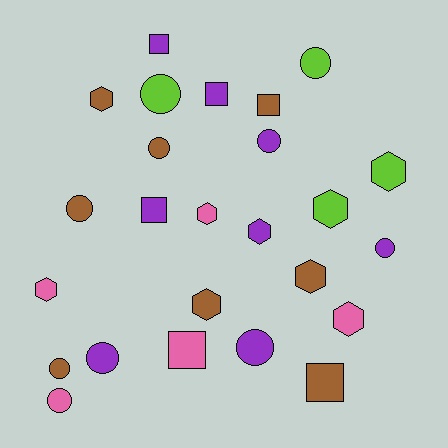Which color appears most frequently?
Brown, with 8 objects.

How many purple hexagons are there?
There is 1 purple hexagon.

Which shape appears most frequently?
Circle, with 10 objects.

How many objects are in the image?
There are 25 objects.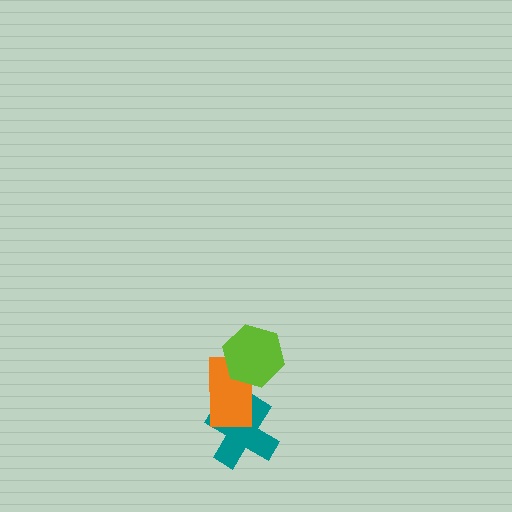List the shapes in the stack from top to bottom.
From top to bottom: the lime hexagon, the orange rectangle, the teal cross.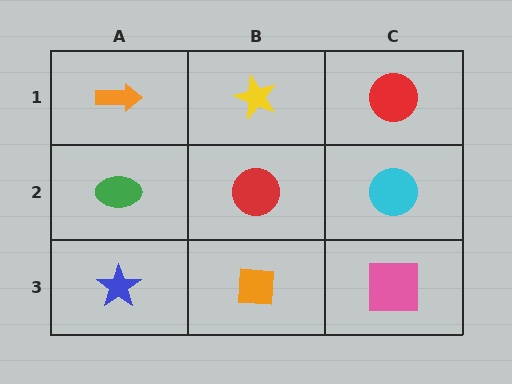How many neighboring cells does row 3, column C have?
2.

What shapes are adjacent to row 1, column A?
A green ellipse (row 2, column A), a yellow star (row 1, column B).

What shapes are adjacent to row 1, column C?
A cyan circle (row 2, column C), a yellow star (row 1, column B).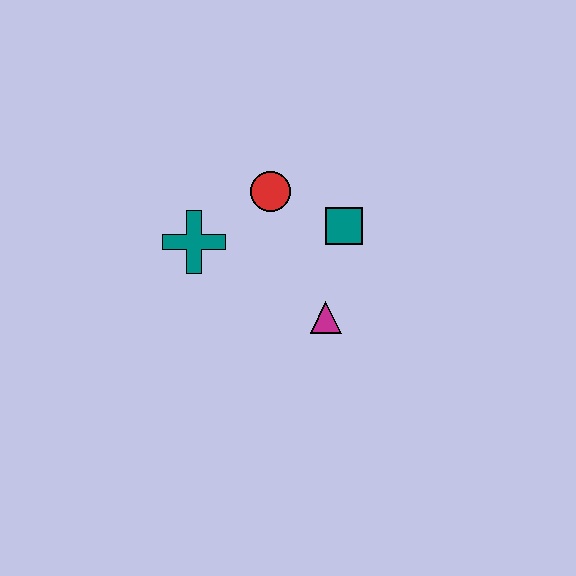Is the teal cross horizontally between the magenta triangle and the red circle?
No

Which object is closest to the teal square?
The red circle is closest to the teal square.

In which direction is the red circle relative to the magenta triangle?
The red circle is above the magenta triangle.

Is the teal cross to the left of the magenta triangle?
Yes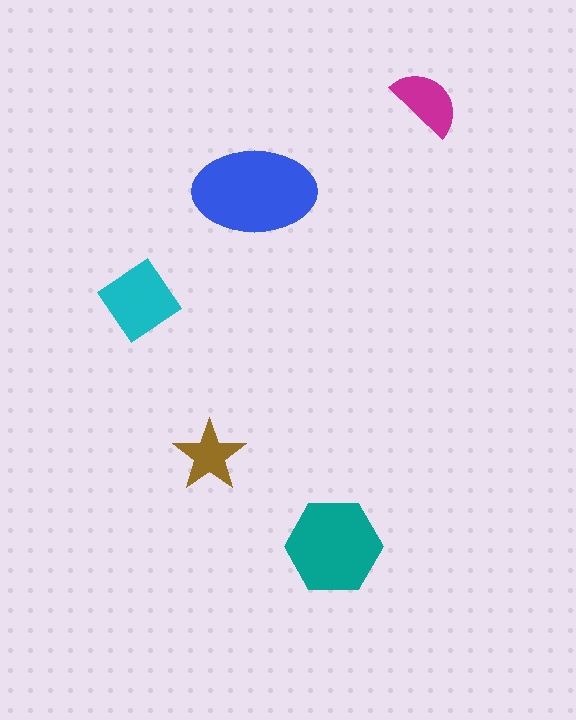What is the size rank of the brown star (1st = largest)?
5th.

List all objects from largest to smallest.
The blue ellipse, the teal hexagon, the cyan diamond, the magenta semicircle, the brown star.